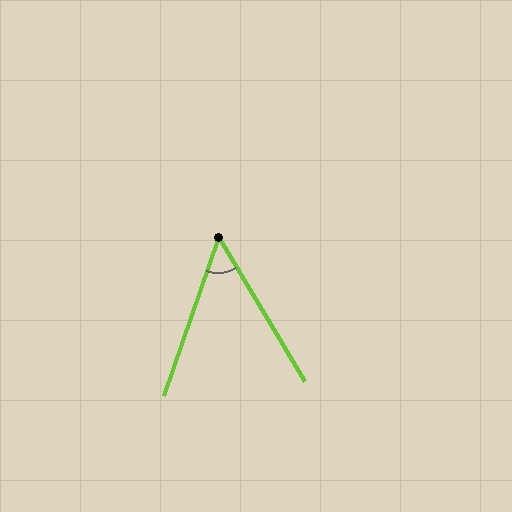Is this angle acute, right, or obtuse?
It is acute.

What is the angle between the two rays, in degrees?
Approximately 50 degrees.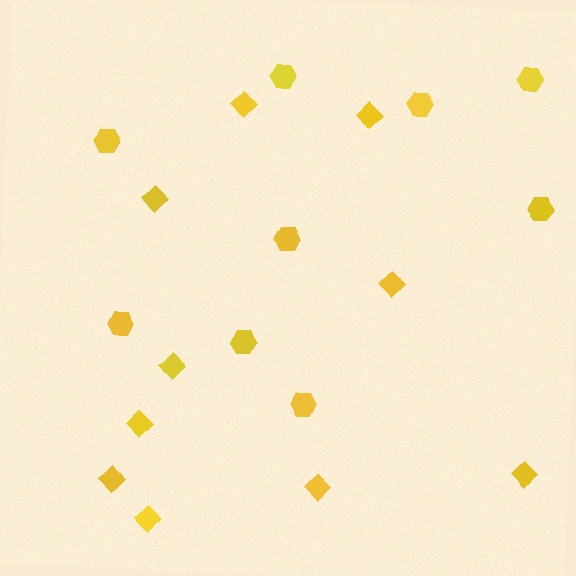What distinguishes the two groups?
There are 2 groups: one group of hexagons (9) and one group of diamonds (10).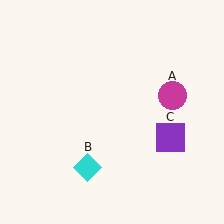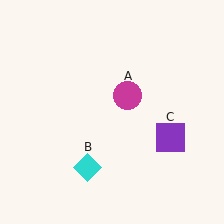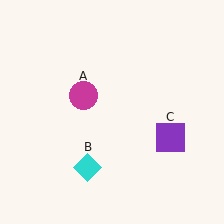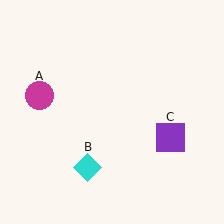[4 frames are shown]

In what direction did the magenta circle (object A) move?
The magenta circle (object A) moved left.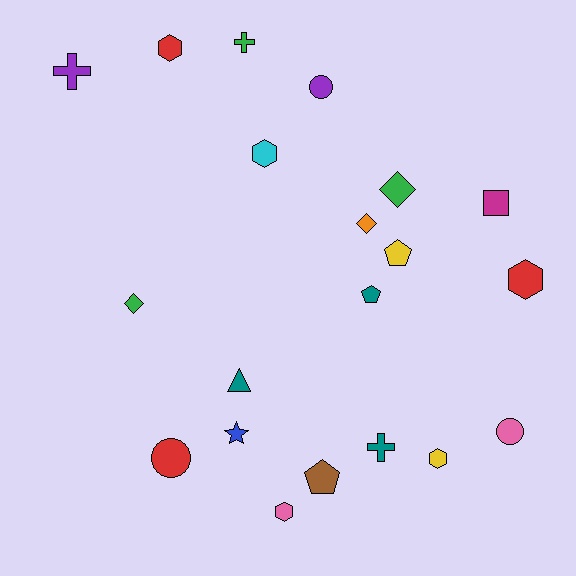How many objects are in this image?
There are 20 objects.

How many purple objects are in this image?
There are 2 purple objects.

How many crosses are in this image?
There are 3 crosses.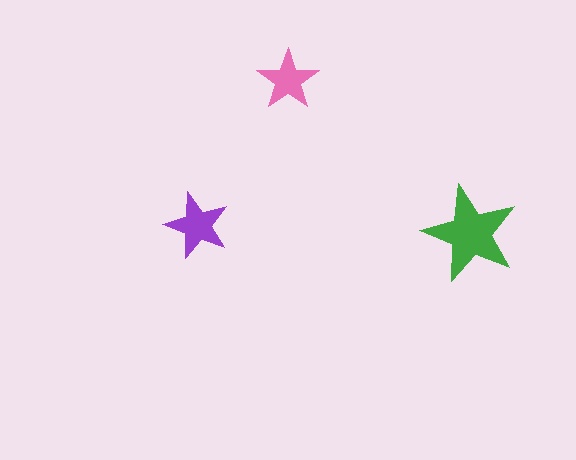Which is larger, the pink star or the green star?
The green one.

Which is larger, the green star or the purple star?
The green one.